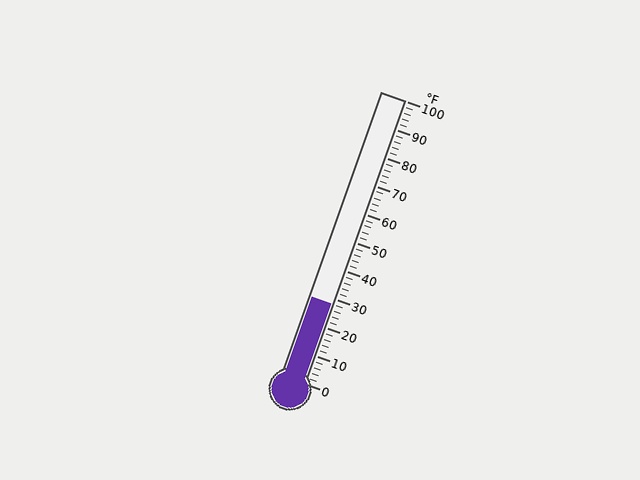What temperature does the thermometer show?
The thermometer shows approximately 28°F.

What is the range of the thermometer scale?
The thermometer scale ranges from 0°F to 100°F.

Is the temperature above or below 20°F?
The temperature is above 20°F.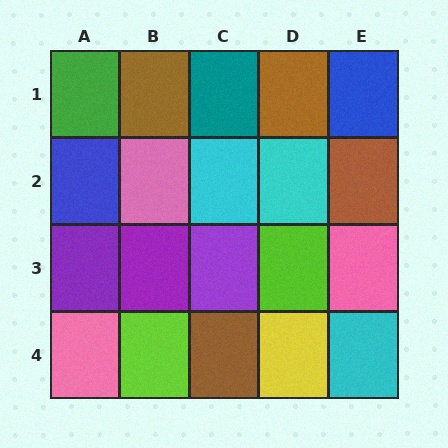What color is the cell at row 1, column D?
Brown.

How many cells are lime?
2 cells are lime.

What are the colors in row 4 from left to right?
Pink, lime, brown, yellow, cyan.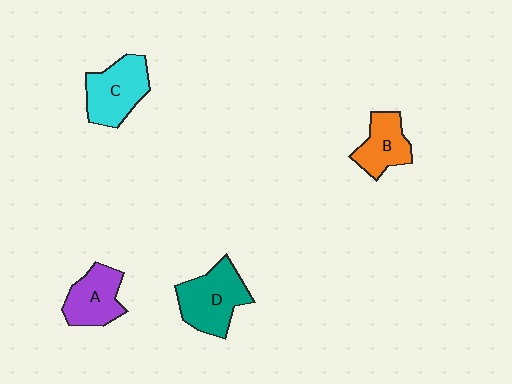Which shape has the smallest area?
Shape B (orange).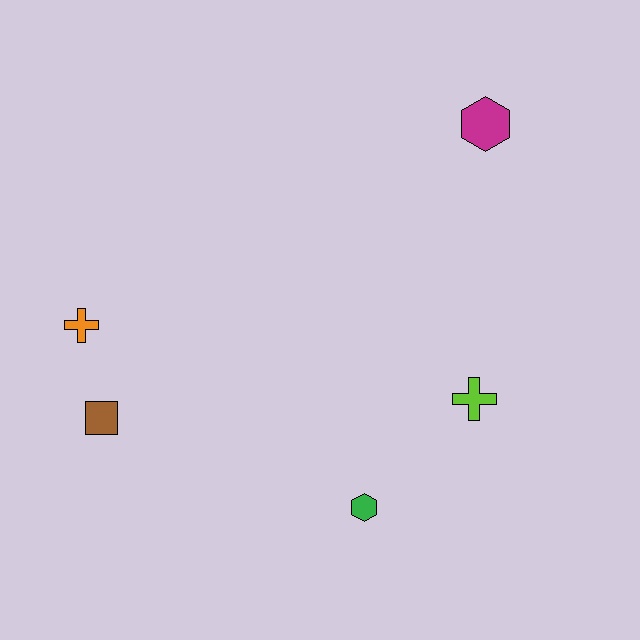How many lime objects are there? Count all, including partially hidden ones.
There is 1 lime object.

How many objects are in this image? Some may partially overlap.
There are 5 objects.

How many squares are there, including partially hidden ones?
There is 1 square.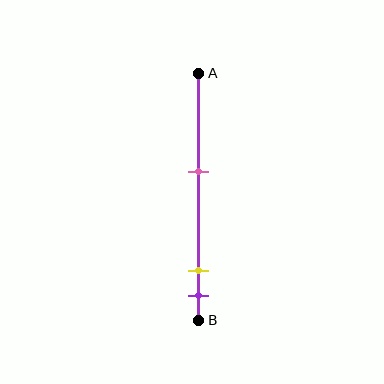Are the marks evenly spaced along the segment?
No, the marks are not evenly spaced.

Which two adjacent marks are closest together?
The yellow and purple marks are the closest adjacent pair.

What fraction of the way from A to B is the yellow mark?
The yellow mark is approximately 80% (0.8) of the way from A to B.